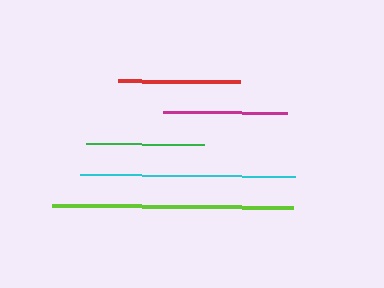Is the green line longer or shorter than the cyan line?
The cyan line is longer than the green line.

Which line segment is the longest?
The lime line is the longest at approximately 241 pixels.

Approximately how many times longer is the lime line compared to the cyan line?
The lime line is approximately 1.1 times the length of the cyan line.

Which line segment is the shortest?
The green line is the shortest at approximately 118 pixels.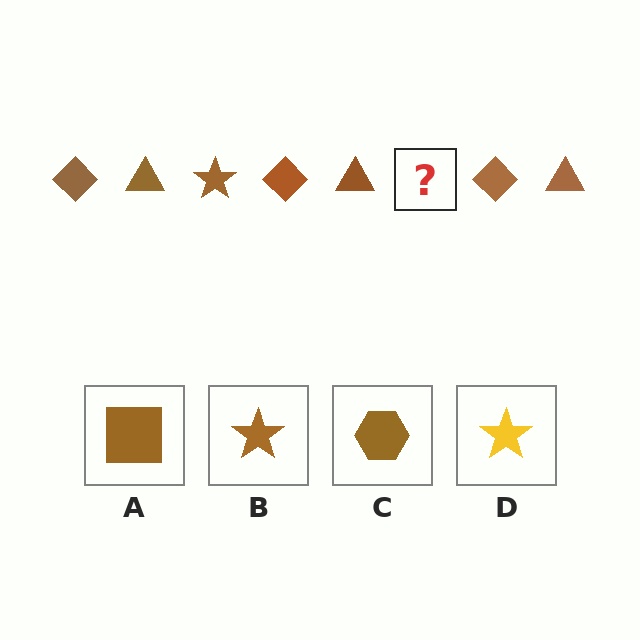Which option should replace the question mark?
Option B.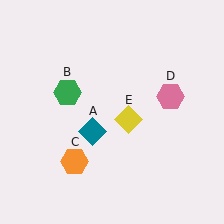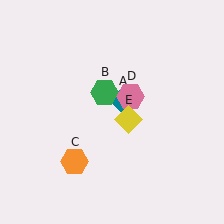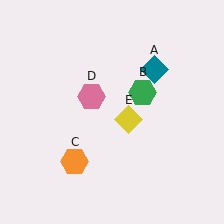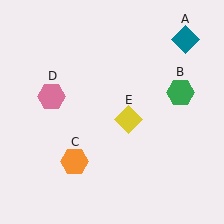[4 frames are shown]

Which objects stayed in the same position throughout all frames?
Orange hexagon (object C) and yellow diamond (object E) remained stationary.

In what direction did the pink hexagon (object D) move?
The pink hexagon (object D) moved left.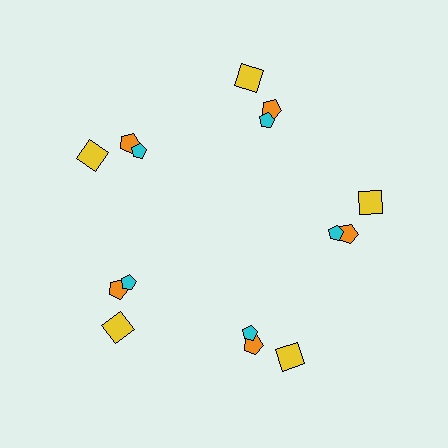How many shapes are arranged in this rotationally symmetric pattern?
There are 15 shapes, arranged in 5 groups of 3.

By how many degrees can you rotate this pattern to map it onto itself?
The pattern maps onto itself every 72 degrees of rotation.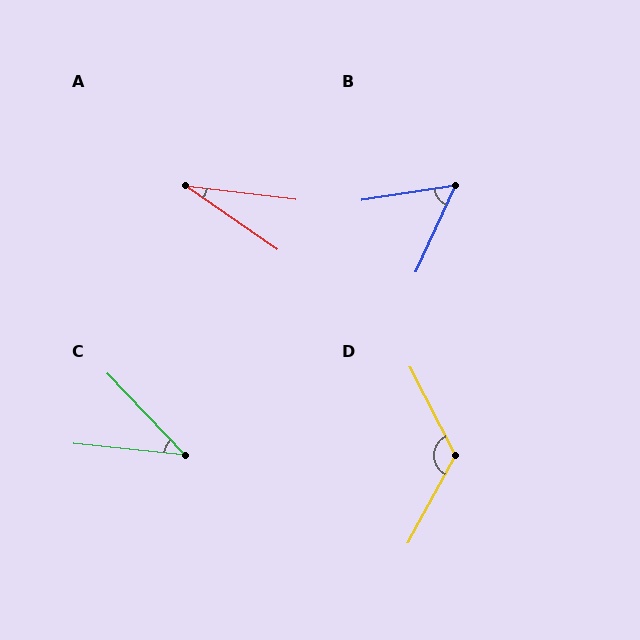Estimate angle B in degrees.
Approximately 56 degrees.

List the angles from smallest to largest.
A (28°), C (40°), B (56°), D (124°).